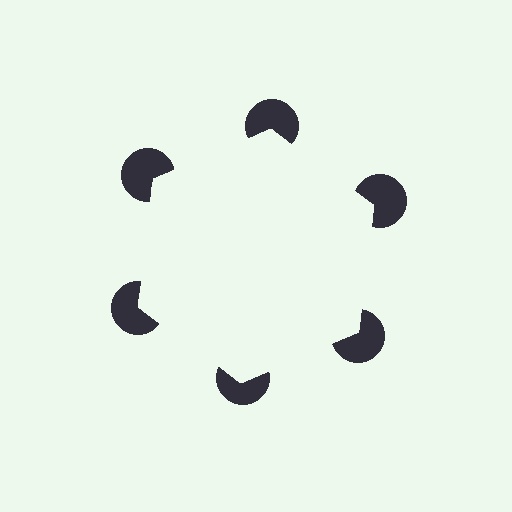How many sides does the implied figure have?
6 sides.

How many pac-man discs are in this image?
There are 6 — one at each vertex of the illusory hexagon.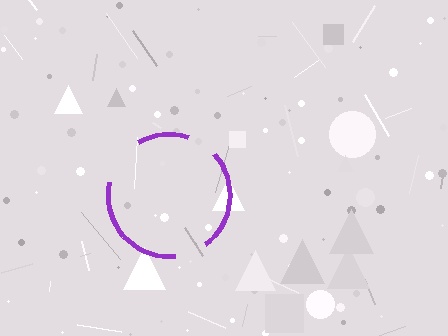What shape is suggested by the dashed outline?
The dashed outline suggests a circle.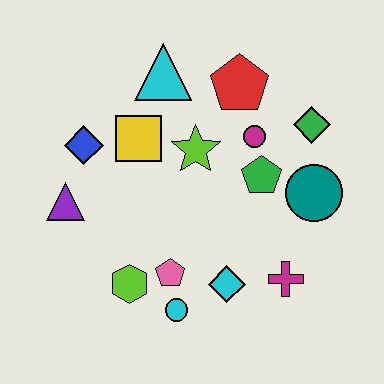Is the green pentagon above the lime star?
No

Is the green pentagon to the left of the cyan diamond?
No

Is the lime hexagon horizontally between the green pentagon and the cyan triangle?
No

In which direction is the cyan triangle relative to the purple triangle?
The cyan triangle is above the purple triangle.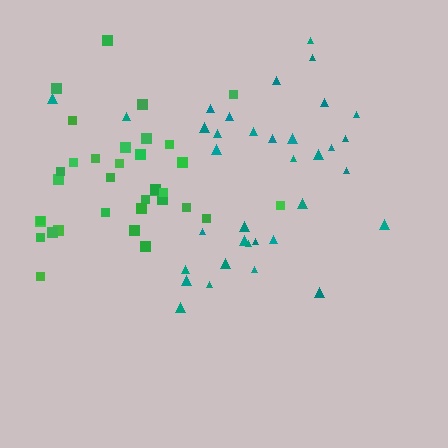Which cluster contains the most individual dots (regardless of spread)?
Teal (35).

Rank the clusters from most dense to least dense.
green, teal.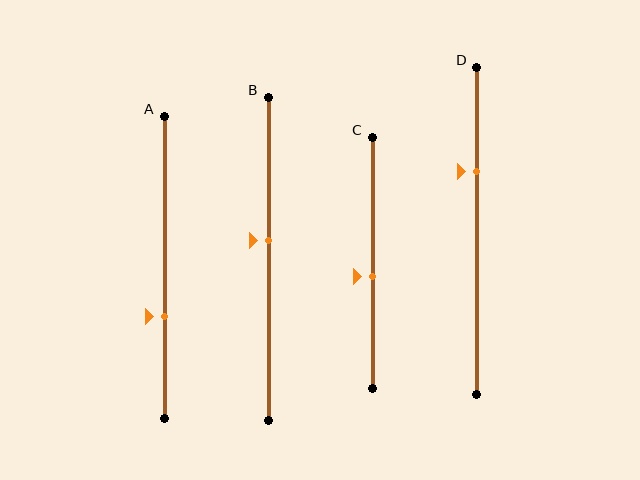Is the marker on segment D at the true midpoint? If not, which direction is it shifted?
No, the marker on segment D is shifted upward by about 18% of the segment length.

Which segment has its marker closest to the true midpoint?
Segment C has its marker closest to the true midpoint.